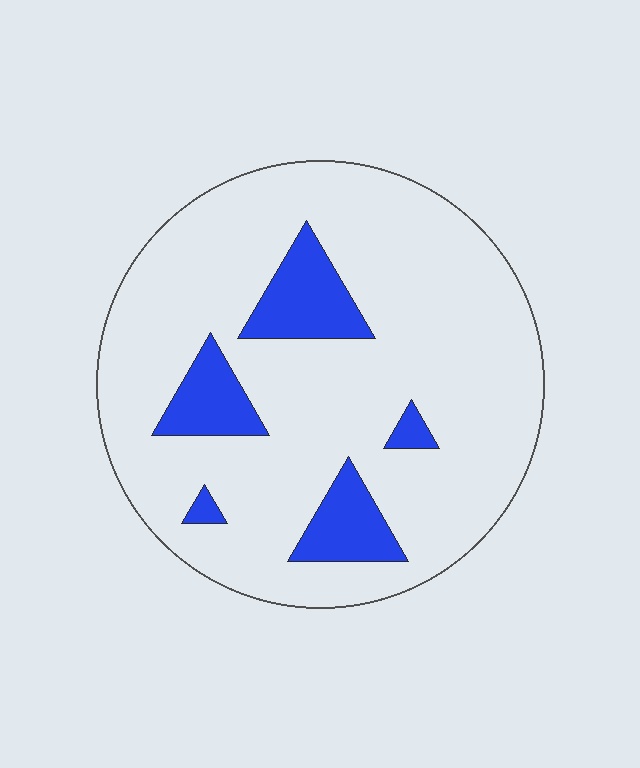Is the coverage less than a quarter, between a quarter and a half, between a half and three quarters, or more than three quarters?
Less than a quarter.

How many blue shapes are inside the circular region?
5.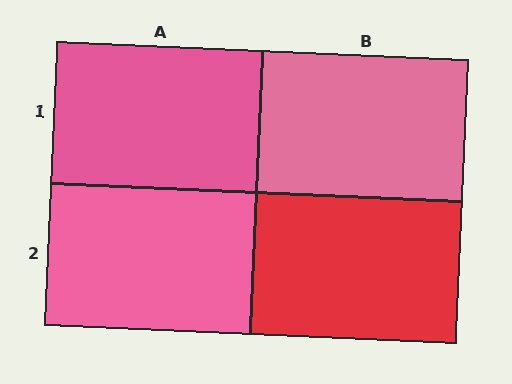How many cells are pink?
3 cells are pink.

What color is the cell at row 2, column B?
Red.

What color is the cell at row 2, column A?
Pink.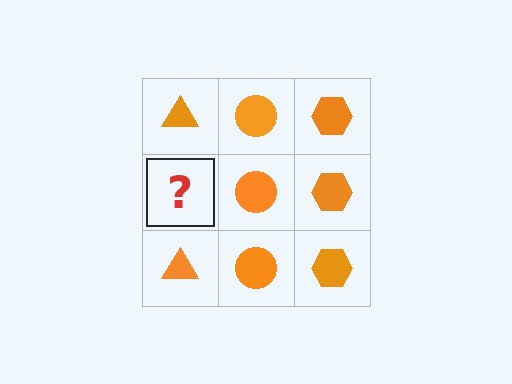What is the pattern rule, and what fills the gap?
The rule is that each column has a consistent shape. The gap should be filled with an orange triangle.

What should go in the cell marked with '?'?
The missing cell should contain an orange triangle.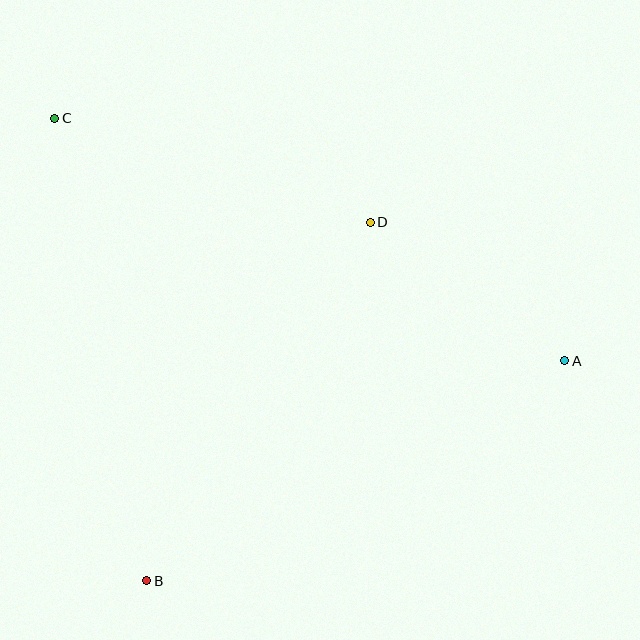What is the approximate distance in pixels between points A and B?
The distance between A and B is approximately 472 pixels.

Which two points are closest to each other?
Points A and D are closest to each other.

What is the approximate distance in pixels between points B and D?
The distance between B and D is approximately 422 pixels.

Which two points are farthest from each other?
Points A and C are farthest from each other.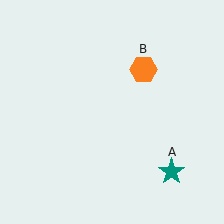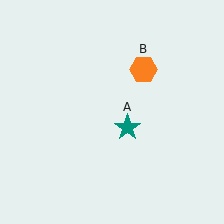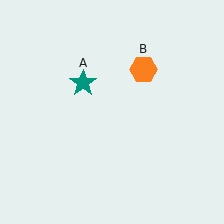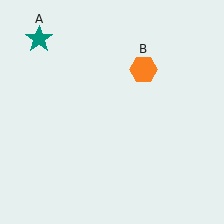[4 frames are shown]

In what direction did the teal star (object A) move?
The teal star (object A) moved up and to the left.